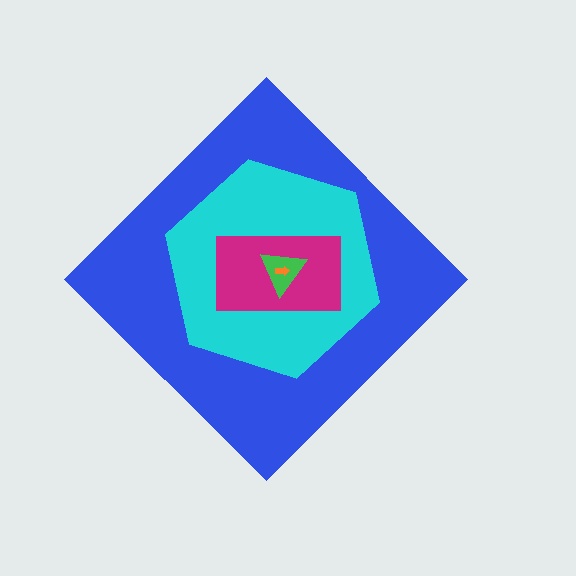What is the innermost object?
The orange arrow.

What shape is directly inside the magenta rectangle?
The green triangle.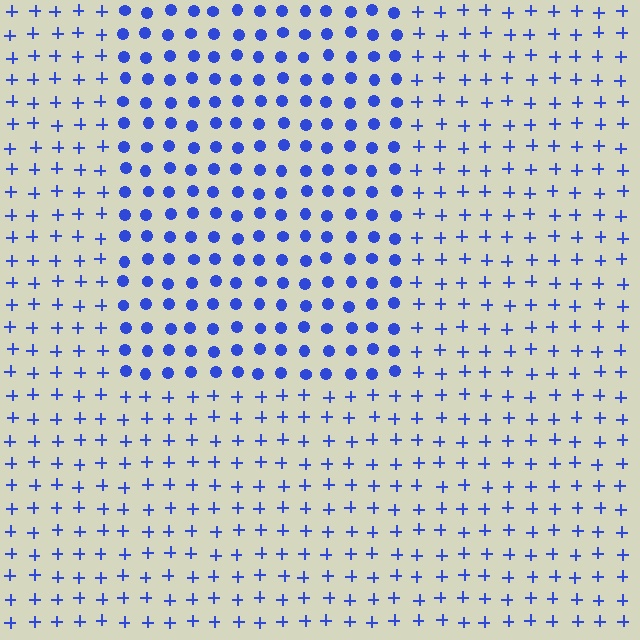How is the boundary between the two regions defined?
The boundary is defined by a change in element shape: circles inside vs. plus signs outside. All elements share the same color and spacing.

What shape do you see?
I see a rectangle.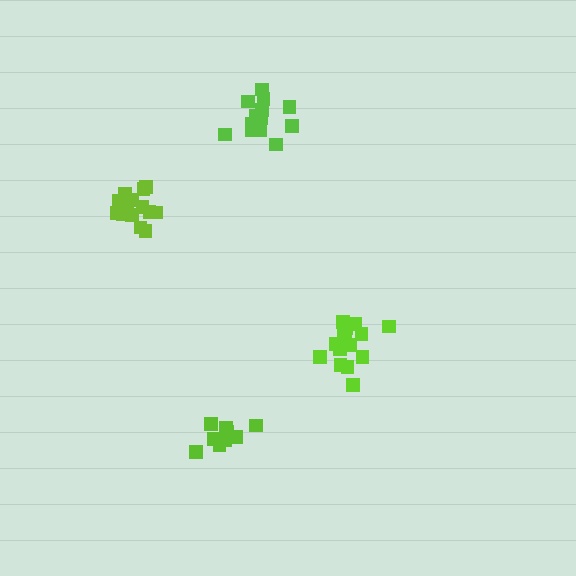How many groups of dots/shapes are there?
There are 4 groups.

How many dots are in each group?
Group 1: 10 dots, Group 2: 14 dots, Group 3: 14 dots, Group 4: 16 dots (54 total).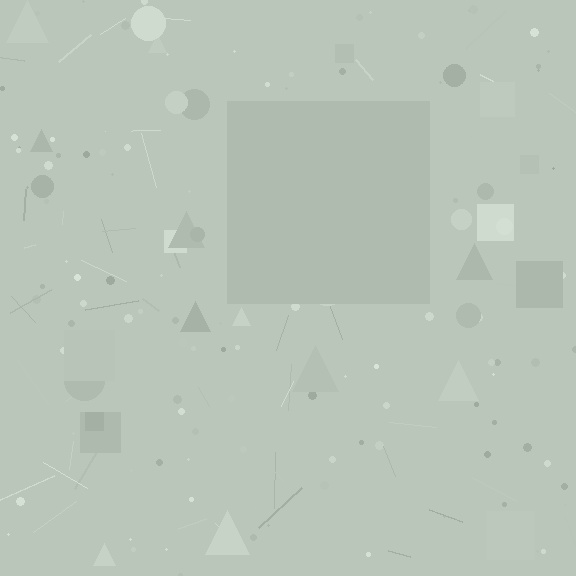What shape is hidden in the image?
A square is hidden in the image.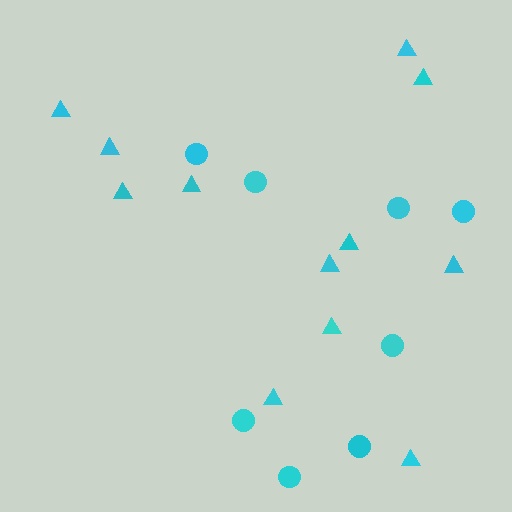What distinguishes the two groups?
There are 2 groups: one group of circles (8) and one group of triangles (12).